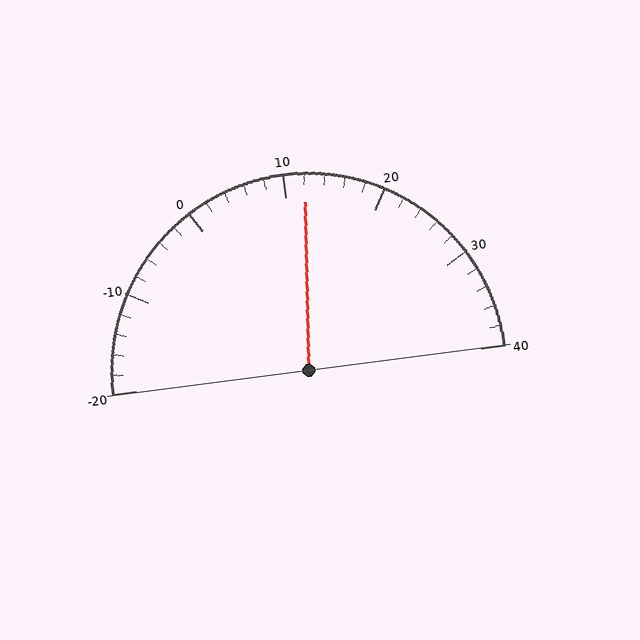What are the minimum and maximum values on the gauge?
The gauge ranges from -20 to 40.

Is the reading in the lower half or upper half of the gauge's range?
The reading is in the upper half of the range (-20 to 40).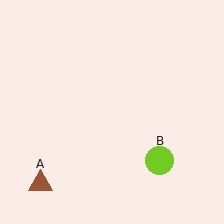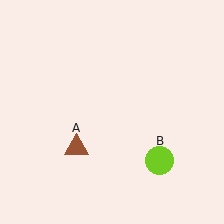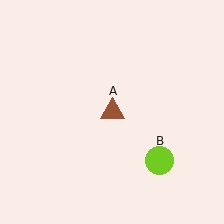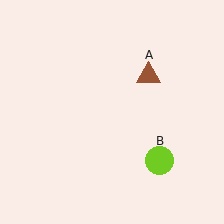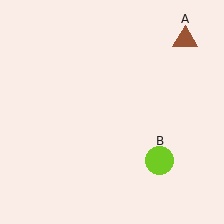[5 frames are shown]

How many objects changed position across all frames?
1 object changed position: brown triangle (object A).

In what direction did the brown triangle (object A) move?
The brown triangle (object A) moved up and to the right.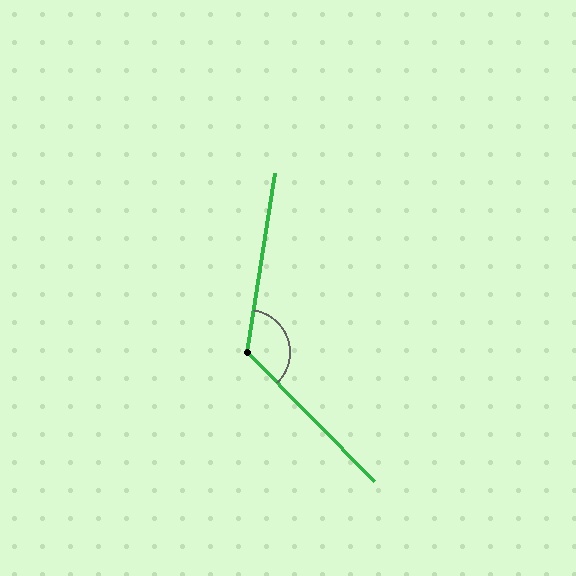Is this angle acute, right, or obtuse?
It is obtuse.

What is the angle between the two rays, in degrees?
Approximately 126 degrees.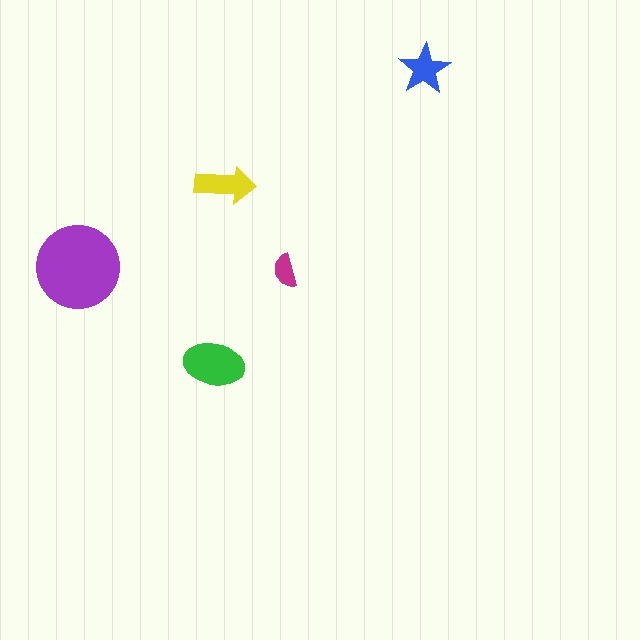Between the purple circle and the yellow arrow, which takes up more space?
The purple circle.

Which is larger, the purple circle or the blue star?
The purple circle.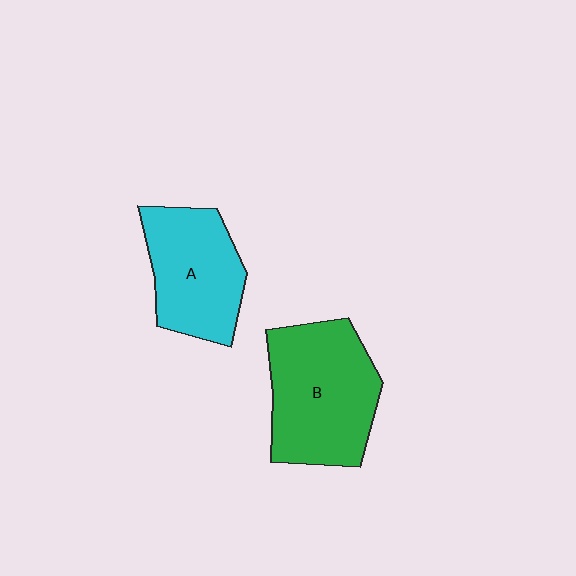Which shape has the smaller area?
Shape A (cyan).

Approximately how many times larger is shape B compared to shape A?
Approximately 1.3 times.